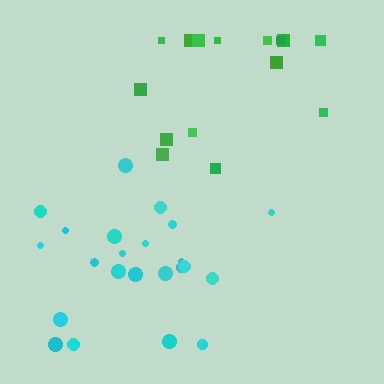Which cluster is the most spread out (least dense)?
Green.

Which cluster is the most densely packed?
Cyan.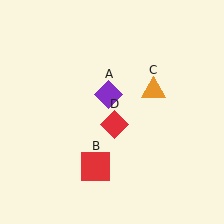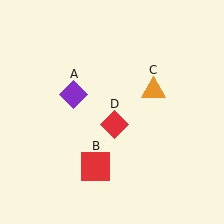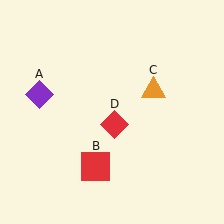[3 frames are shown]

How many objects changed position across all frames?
1 object changed position: purple diamond (object A).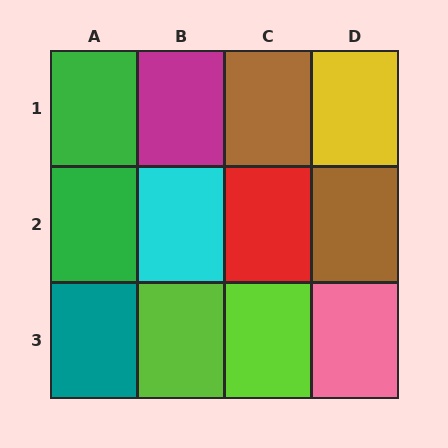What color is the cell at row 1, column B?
Magenta.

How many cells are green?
2 cells are green.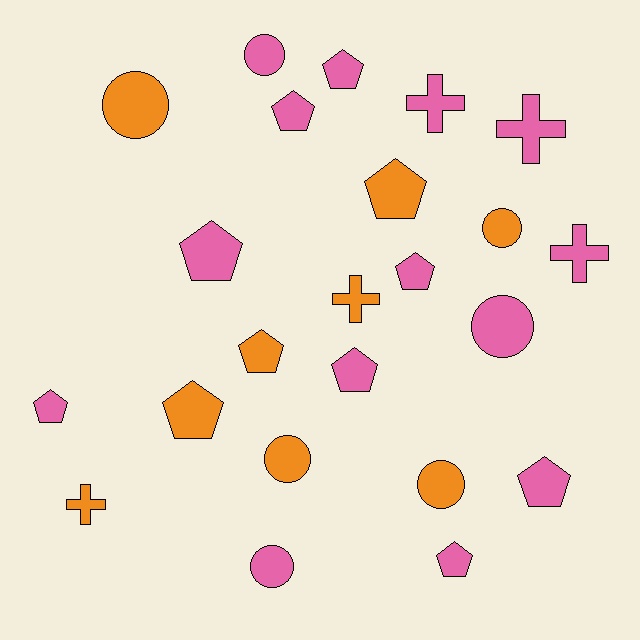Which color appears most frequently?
Pink, with 14 objects.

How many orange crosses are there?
There are 2 orange crosses.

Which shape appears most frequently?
Pentagon, with 11 objects.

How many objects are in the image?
There are 23 objects.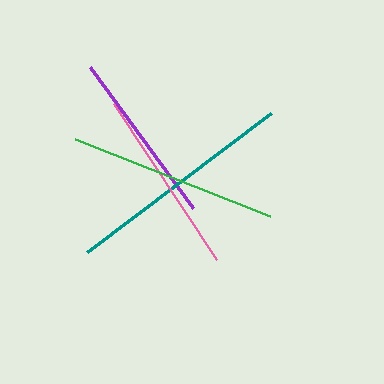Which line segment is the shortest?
The purple line is the shortest at approximately 175 pixels.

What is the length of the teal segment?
The teal segment is approximately 230 pixels long.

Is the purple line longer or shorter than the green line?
The green line is longer than the purple line.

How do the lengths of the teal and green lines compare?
The teal and green lines are approximately the same length.